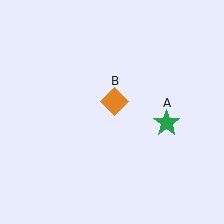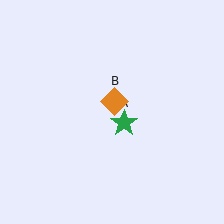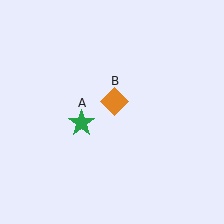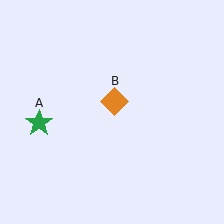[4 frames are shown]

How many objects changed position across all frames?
1 object changed position: green star (object A).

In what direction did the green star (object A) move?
The green star (object A) moved left.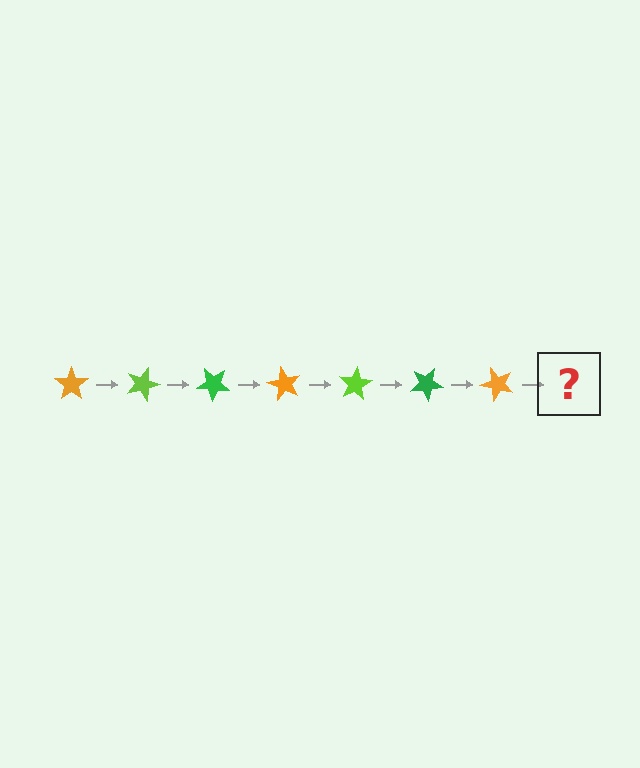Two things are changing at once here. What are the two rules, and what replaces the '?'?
The two rules are that it rotates 20 degrees each step and the color cycles through orange, lime, and green. The '?' should be a lime star, rotated 140 degrees from the start.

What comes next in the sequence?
The next element should be a lime star, rotated 140 degrees from the start.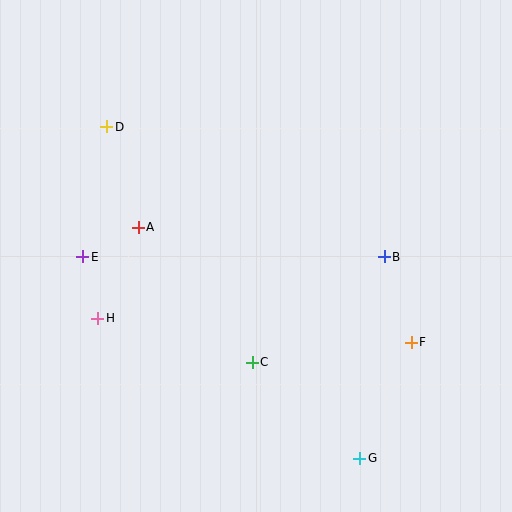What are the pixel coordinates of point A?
Point A is at (138, 227).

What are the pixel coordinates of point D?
Point D is at (107, 127).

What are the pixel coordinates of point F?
Point F is at (411, 342).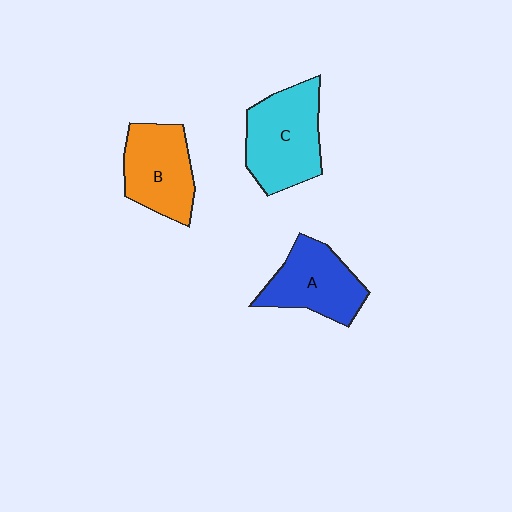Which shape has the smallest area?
Shape B (orange).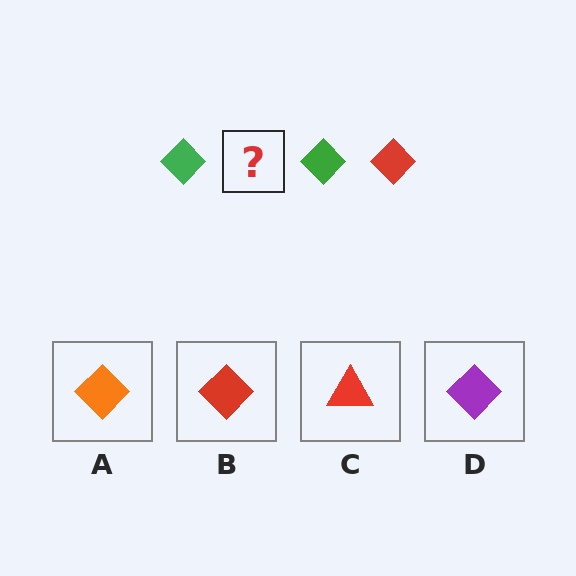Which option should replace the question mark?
Option B.